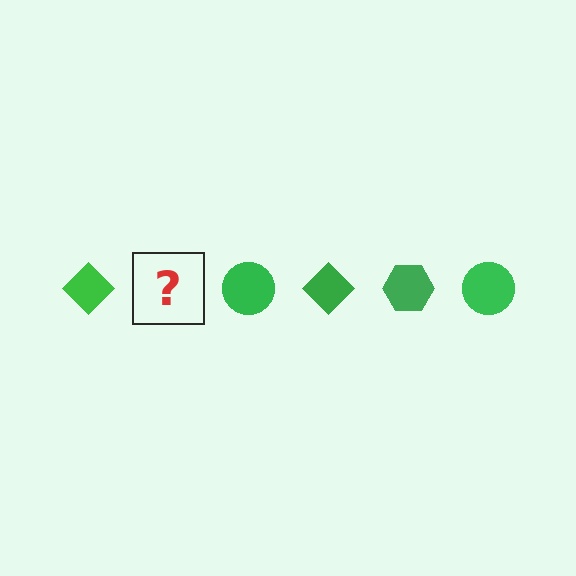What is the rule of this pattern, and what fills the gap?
The rule is that the pattern cycles through diamond, hexagon, circle shapes in green. The gap should be filled with a green hexagon.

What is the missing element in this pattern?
The missing element is a green hexagon.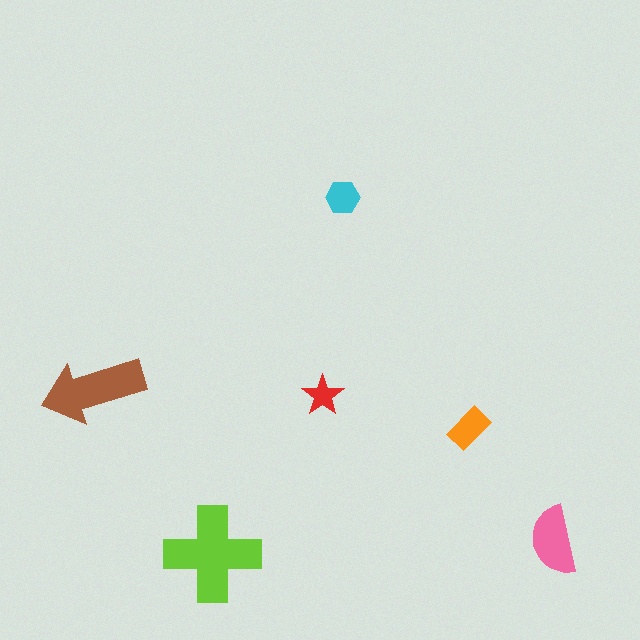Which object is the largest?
The lime cross.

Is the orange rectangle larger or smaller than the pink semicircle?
Smaller.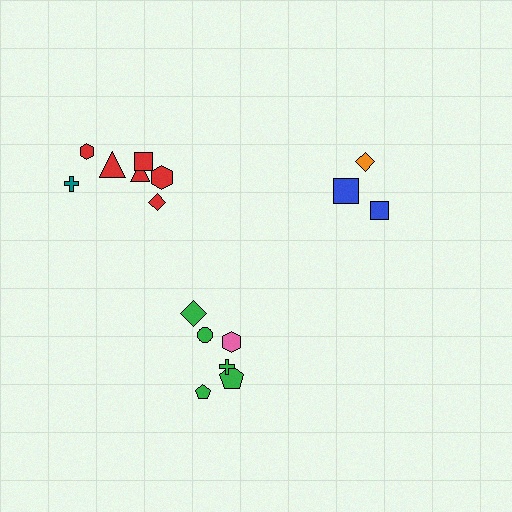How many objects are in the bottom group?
There are 6 objects.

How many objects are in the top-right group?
There are 3 objects.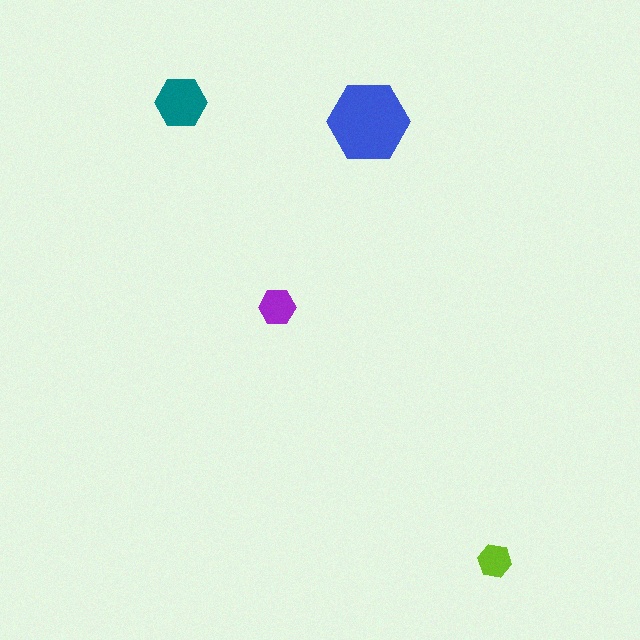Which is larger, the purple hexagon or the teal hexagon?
The teal one.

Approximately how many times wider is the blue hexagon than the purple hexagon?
About 2 times wider.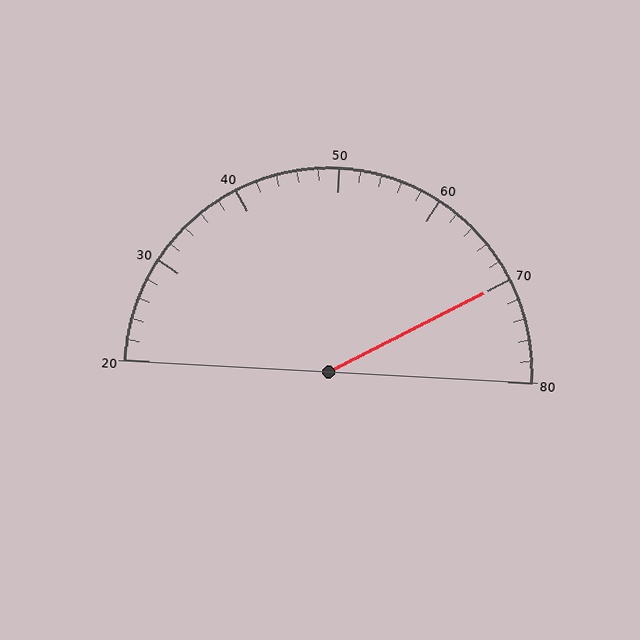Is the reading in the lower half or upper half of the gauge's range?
The reading is in the upper half of the range (20 to 80).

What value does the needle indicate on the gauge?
The needle indicates approximately 70.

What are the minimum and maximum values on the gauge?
The gauge ranges from 20 to 80.